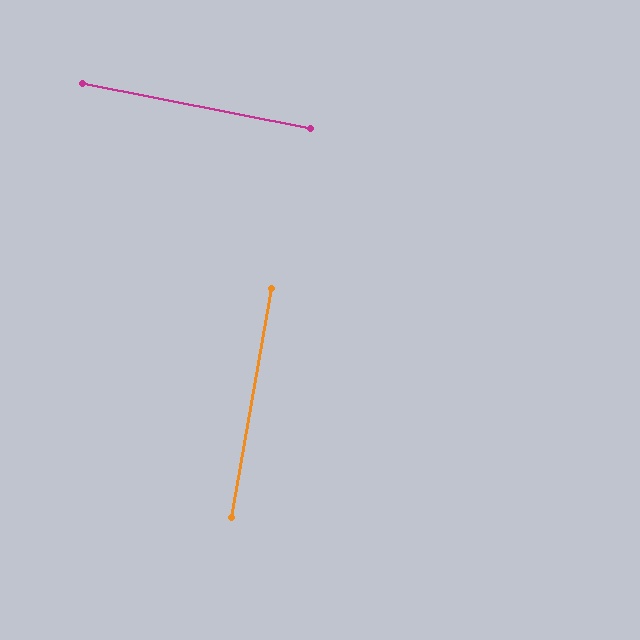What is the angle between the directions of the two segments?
Approximately 89 degrees.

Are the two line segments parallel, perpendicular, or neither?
Perpendicular — they meet at approximately 89°.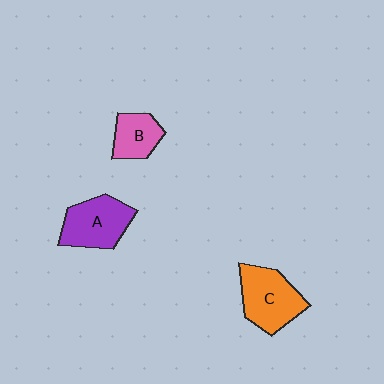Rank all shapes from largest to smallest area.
From largest to smallest: C (orange), A (purple), B (pink).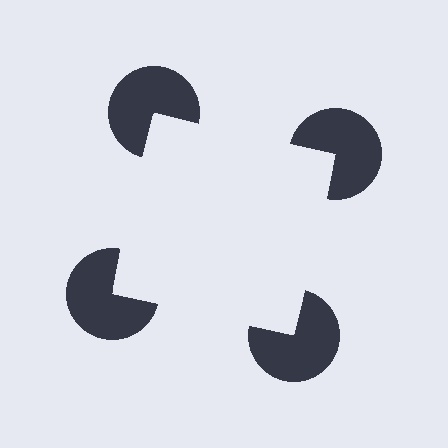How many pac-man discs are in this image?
There are 4 — one at each vertex of the illusory square.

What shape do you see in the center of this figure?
An illusory square — its edges are inferred from the aligned wedge cuts in the pac-man discs, not physically drawn.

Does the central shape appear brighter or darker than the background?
It typically appears slightly brighter than the background, even though no actual brightness change is drawn.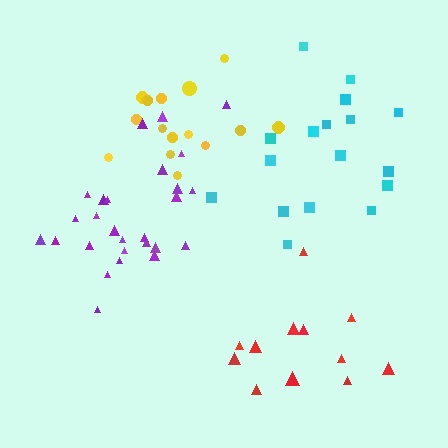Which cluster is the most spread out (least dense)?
Cyan.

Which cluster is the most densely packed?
Purple.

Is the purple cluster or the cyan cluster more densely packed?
Purple.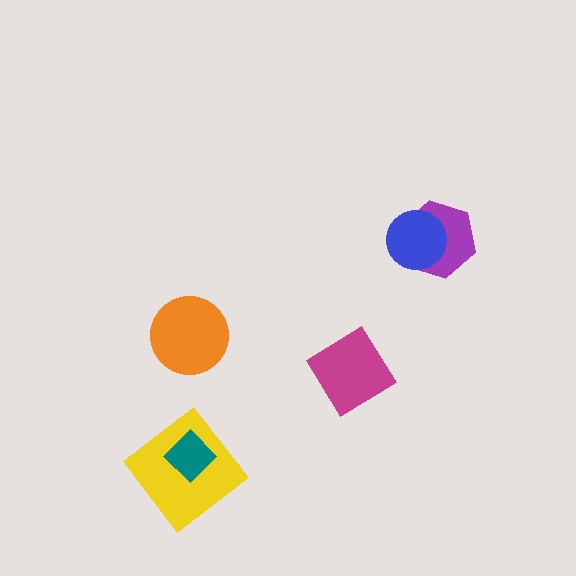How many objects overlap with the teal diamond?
1 object overlaps with the teal diamond.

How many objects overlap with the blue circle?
1 object overlaps with the blue circle.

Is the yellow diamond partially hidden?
Yes, it is partially covered by another shape.